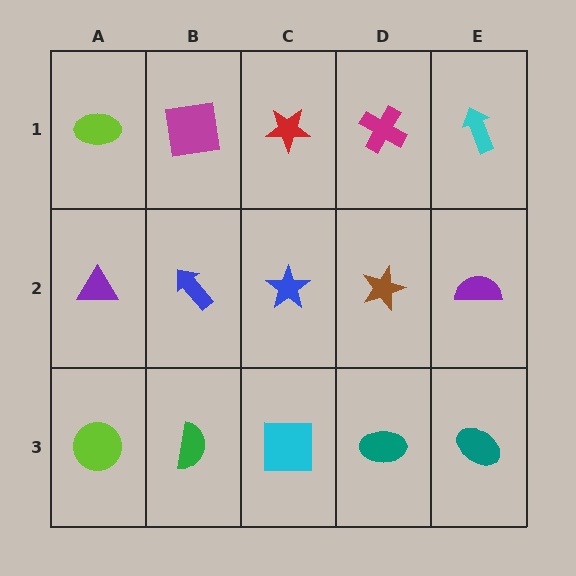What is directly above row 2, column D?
A magenta cross.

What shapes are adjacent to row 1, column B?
A blue arrow (row 2, column B), a lime ellipse (row 1, column A), a red star (row 1, column C).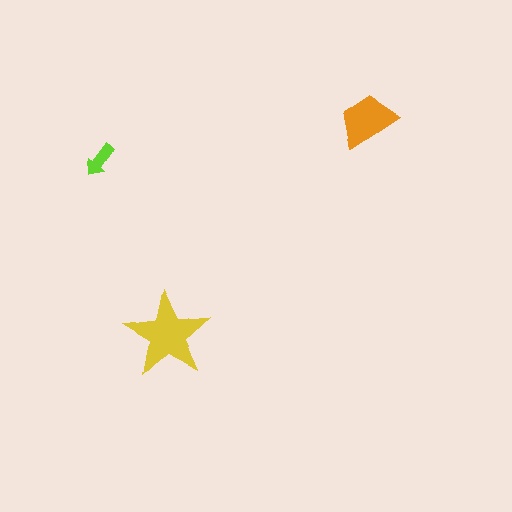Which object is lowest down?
The yellow star is bottommost.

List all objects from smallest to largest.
The lime arrow, the orange trapezoid, the yellow star.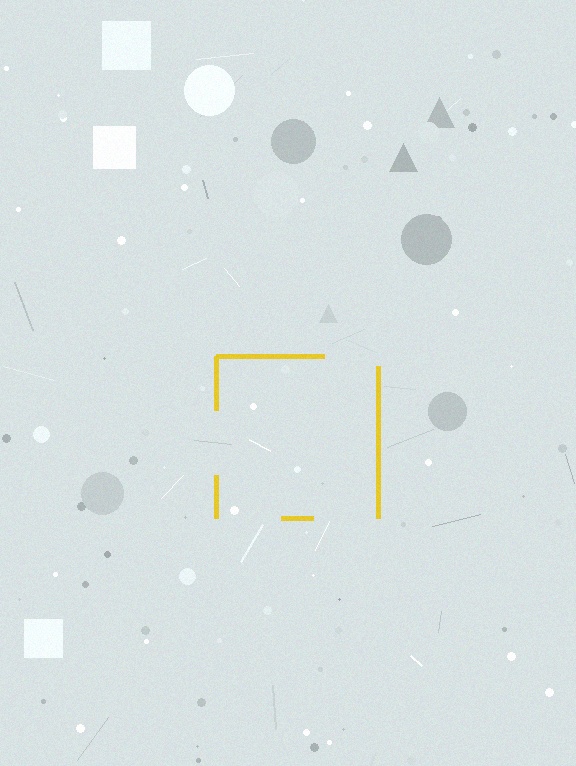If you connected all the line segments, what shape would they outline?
They would outline a square.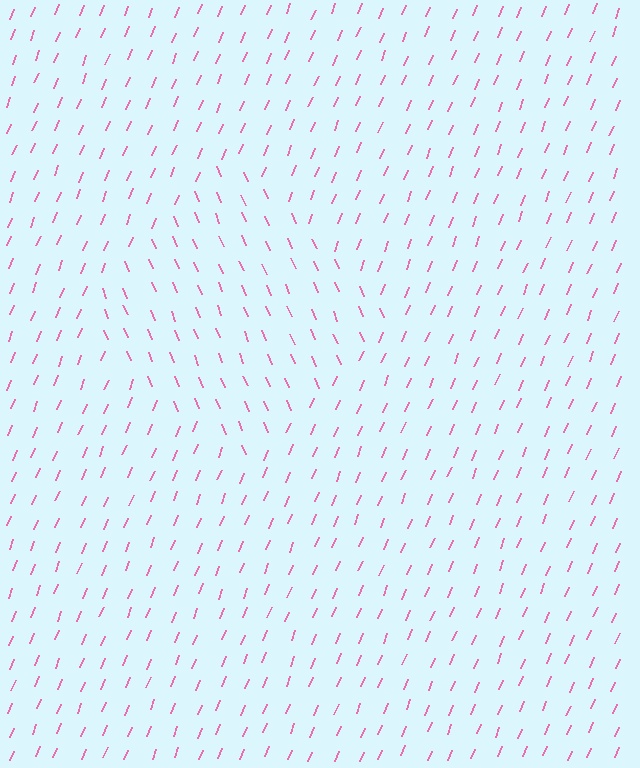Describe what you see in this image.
The image is filled with small pink line segments. A diamond region in the image has lines oriented differently from the surrounding lines, creating a visible texture boundary.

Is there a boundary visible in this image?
Yes, there is a texture boundary formed by a change in line orientation.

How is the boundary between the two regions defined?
The boundary is defined purely by a change in line orientation (approximately 45 degrees difference). All lines are the same color and thickness.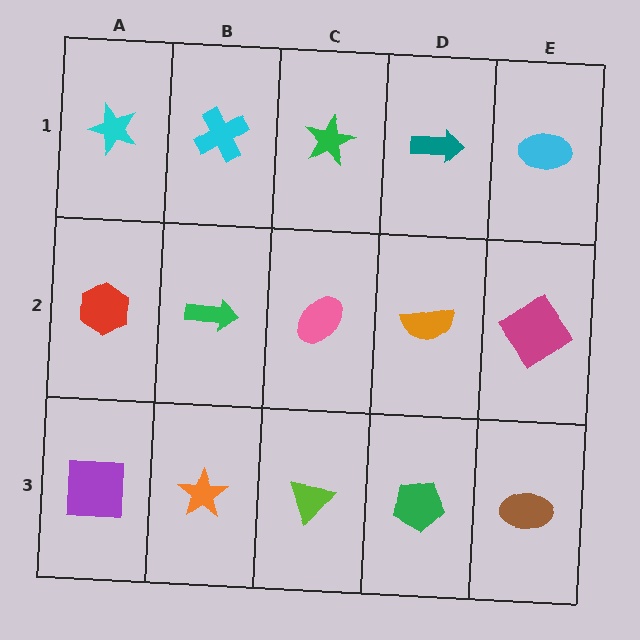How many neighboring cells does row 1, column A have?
2.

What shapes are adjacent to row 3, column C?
A pink ellipse (row 2, column C), an orange star (row 3, column B), a green pentagon (row 3, column D).